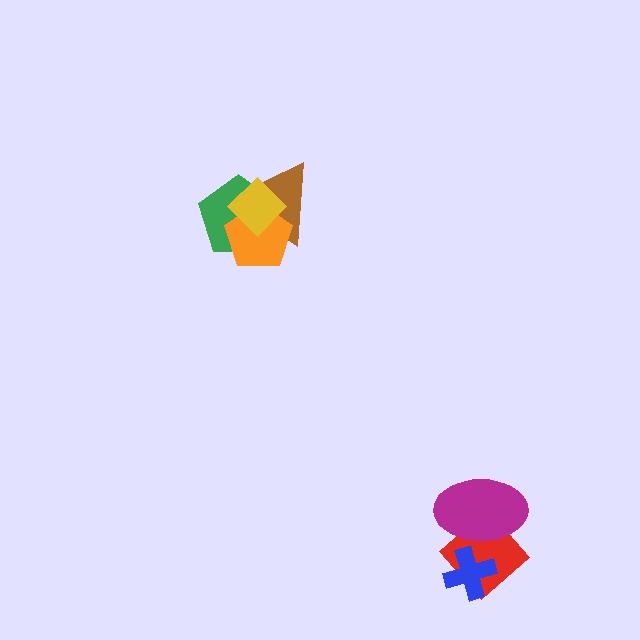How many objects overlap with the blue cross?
2 objects overlap with the blue cross.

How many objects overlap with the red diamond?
2 objects overlap with the red diamond.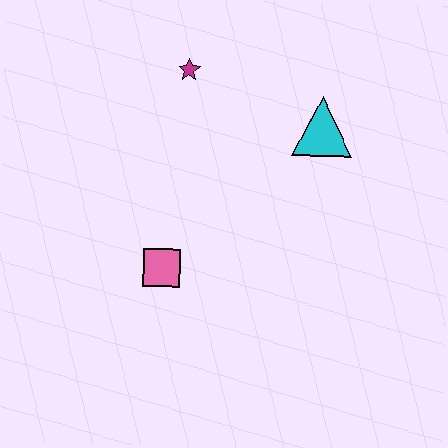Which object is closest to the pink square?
The magenta star is closest to the pink square.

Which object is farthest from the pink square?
The cyan triangle is farthest from the pink square.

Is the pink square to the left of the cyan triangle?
Yes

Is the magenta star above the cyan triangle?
Yes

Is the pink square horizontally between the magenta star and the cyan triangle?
No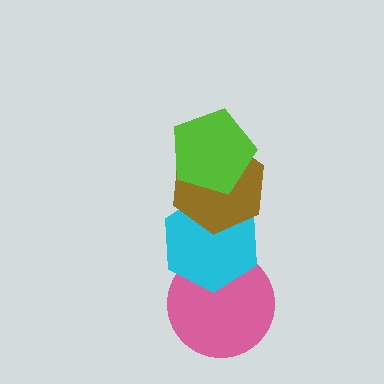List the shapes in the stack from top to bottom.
From top to bottom: the lime pentagon, the brown hexagon, the cyan hexagon, the pink circle.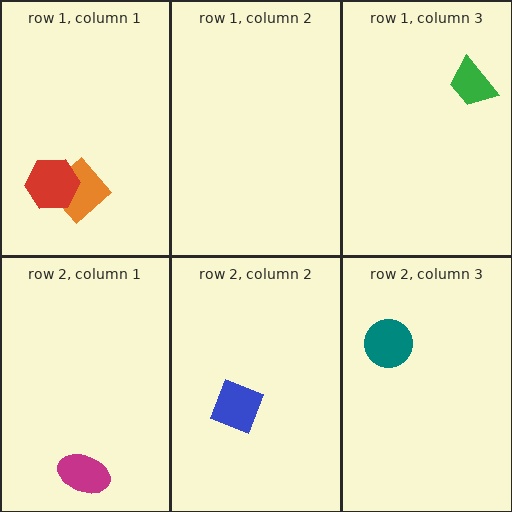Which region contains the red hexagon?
The row 1, column 1 region.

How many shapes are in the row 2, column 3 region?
1.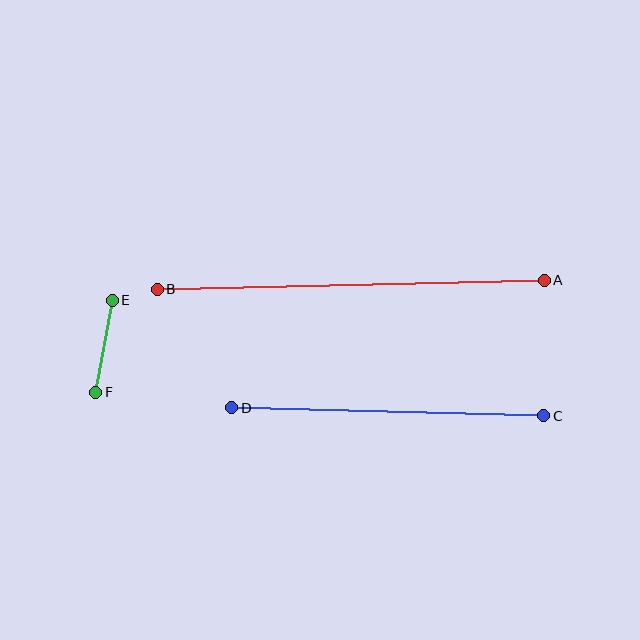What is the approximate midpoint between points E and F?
The midpoint is at approximately (104, 346) pixels.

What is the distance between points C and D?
The distance is approximately 312 pixels.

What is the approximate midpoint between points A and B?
The midpoint is at approximately (351, 285) pixels.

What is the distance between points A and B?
The distance is approximately 387 pixels.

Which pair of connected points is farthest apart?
Points A and B are farthest apart.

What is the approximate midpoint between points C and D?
The midpoint is at approximately (388, 412) pixels.